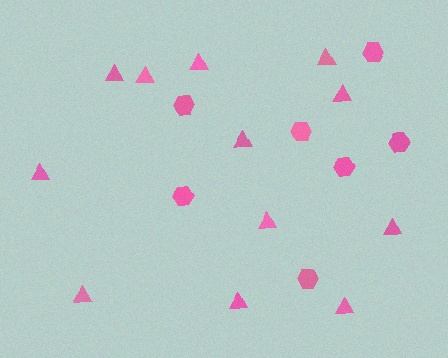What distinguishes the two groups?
There are 2 groups: one group of triangles (12) and one group of hexagons (7).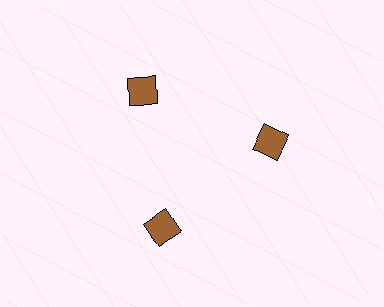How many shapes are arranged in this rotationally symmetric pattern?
There are 3 shapes, arranged in 3 groups of 1.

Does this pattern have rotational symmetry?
Yes, this pattern has 3-fold rotational symmetry. It looks the same after rotating 120 degrees around the center.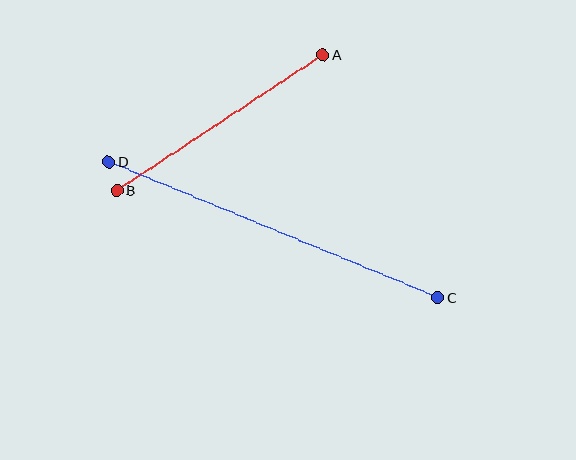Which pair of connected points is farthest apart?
Points C and D are farthest apart.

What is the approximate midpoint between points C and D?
The midpoint is at approximately (273, 230) pixels.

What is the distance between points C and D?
The distance is approximately 356 pixels.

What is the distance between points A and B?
The distance is approximately 246 pixels.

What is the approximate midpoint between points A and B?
The midpoint is at approximately (220, 122) pixels.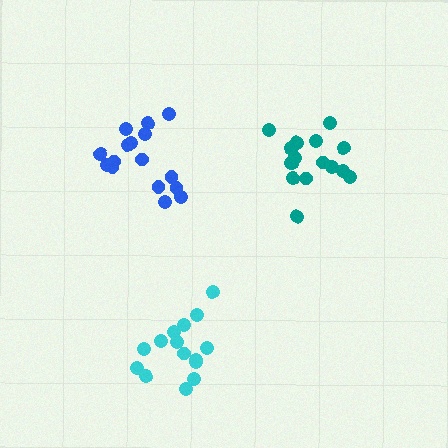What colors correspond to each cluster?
The clusters are colored: blue, cyan, teal.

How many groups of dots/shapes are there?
There are 3 groups.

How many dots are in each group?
Group 1: 16 dots, Group 2: 15 dots, Group 3: 16 dots (47 total).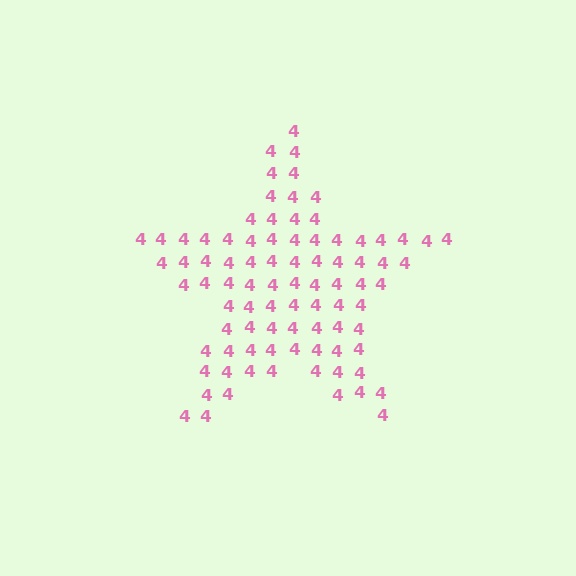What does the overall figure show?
The overall figure shows a star.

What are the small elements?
The small elements are digit 4's.